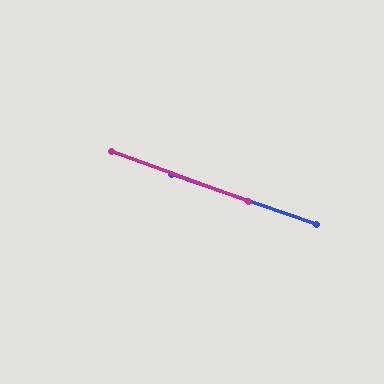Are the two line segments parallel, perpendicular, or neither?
Parallel — their directions differ by only 1.1°.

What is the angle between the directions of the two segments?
Approximately 1 degree.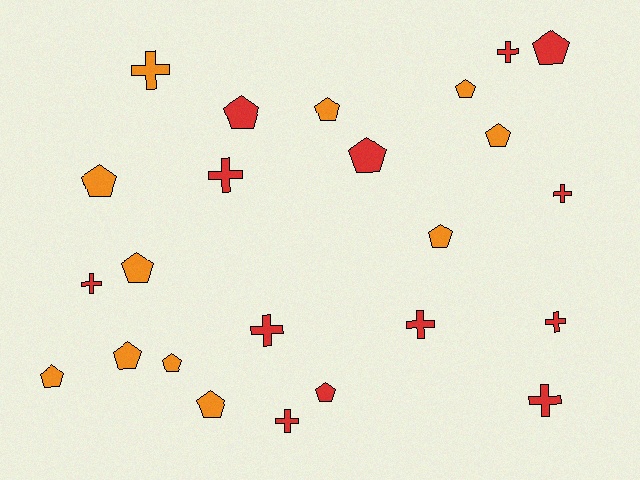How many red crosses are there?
There are 9 red crosses.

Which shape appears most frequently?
Pentagon, with 14 objects.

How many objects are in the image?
There are 24 objects.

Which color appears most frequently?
Red, with 13 objects.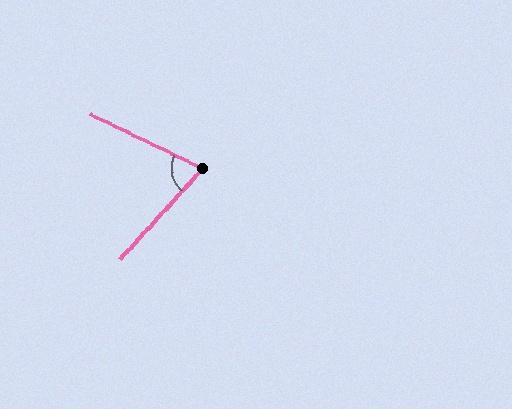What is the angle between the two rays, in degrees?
Approximately 73 degrees.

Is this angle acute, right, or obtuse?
It is acute.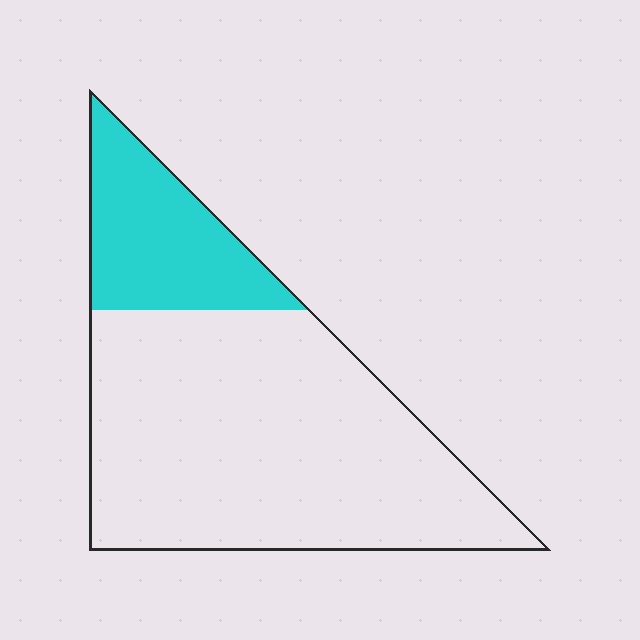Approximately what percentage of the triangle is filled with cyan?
Approximately 25%.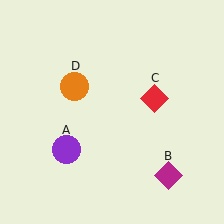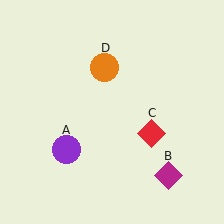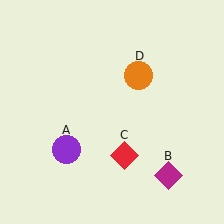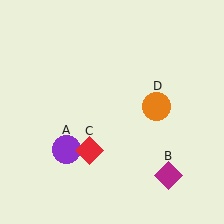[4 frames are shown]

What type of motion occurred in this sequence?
The red diamond (object C), orange circle (object D) rotated clockwise around the center of the scene.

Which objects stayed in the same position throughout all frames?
Purple circle (object A) and magenta diamond (object B) remained stationary.